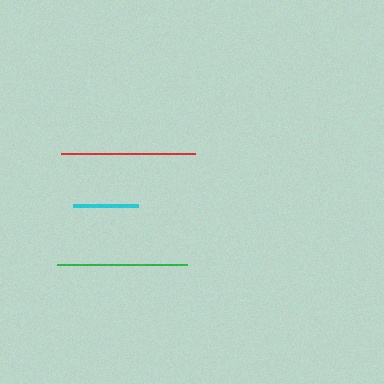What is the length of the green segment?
The green segment is approximately 130 pixels long.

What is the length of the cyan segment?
The cyan segment is approximately 65 pixels long.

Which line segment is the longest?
The red line is the longest at approximately 133 pixels.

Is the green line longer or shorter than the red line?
The red line is longer than the green line.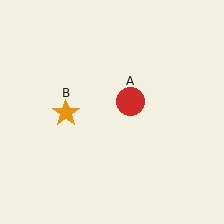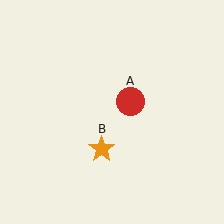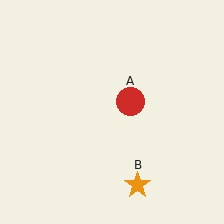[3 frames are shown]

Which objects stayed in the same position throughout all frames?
Red circle (object A) remained stationary.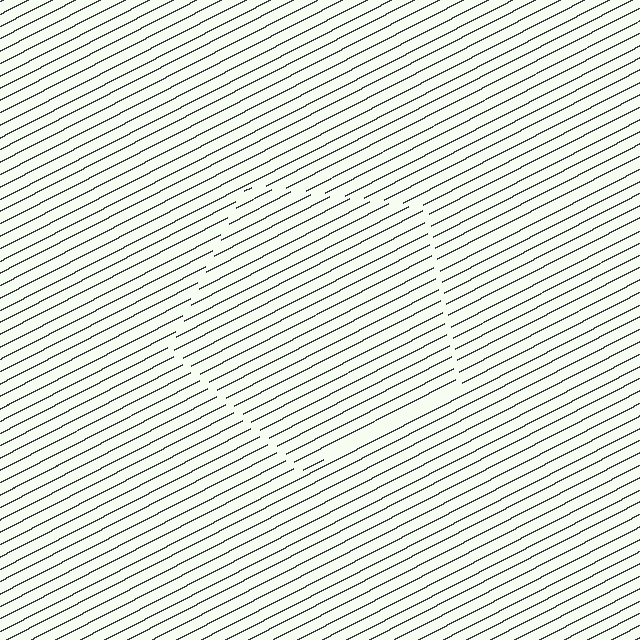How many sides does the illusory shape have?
5 sides — the line-ends trace a pentagon.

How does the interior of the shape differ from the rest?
The interior of the shape contains the same grating, shifted by half a period — the contour is defined by the phase discontinuity where line-ends from the inner and outer gratings abut.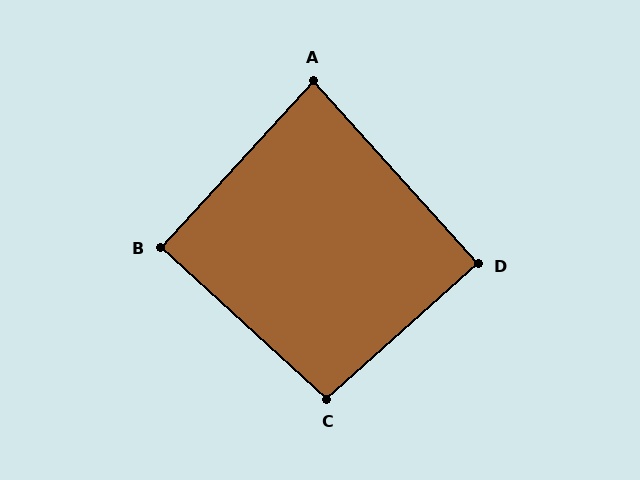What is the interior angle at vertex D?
Approximately 90 degrees (approximately right).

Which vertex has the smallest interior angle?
A, at approximately 84 degrees.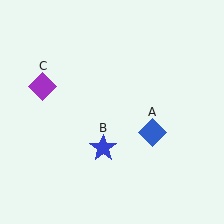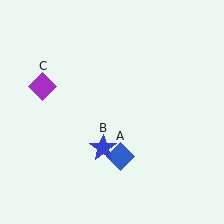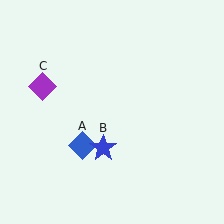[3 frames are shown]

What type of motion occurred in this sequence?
The blue diamond (object A) rotated clockwise around the center of the scene.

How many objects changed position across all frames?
1 object changed position: blue diamond (object A).